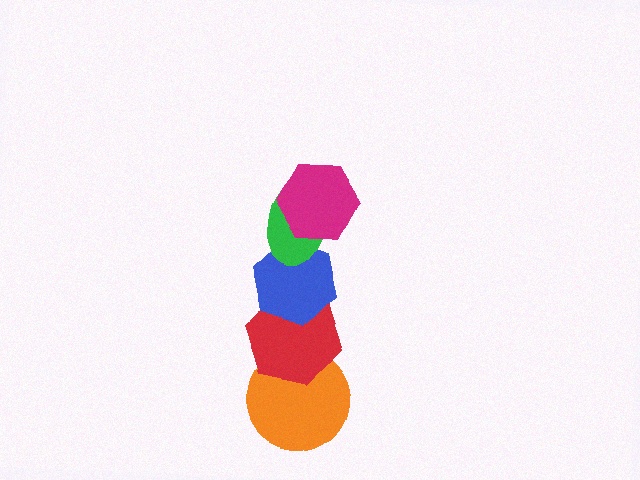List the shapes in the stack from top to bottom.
From top to bottom: the magenta hexagon, the green ellipse, the blue hexagon, the red hexagon, the orange circle.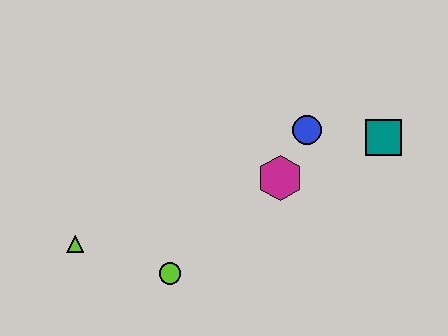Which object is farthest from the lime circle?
The teal square is farthest from the lime circle.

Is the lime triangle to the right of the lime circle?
No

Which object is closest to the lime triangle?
The lime circle is closest to the lime triangle.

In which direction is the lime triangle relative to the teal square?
The lime triangle is to the left of the teal square.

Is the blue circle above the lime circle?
Yes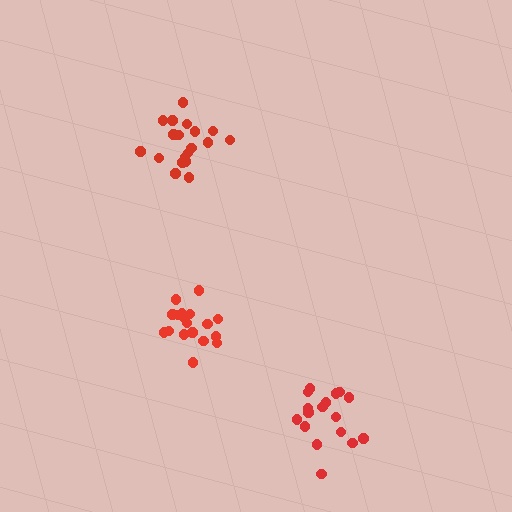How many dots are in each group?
Group 1: 18 dots, Group 2: 20 dots, Group 3: 18 dots (56 total).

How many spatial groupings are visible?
There are 3 spatial groupings.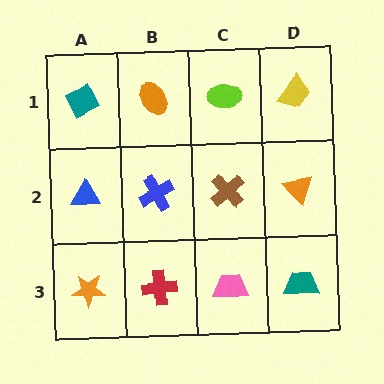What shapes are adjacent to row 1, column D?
An orange triangle (row 2, column D), a lime ellipse (row 1, column C).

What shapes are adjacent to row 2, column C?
A lime ellipse (row 1, column C), a pink trapezoid (row 3, column C), a blue cross (row 2, column B), an orange triangle (row 2, column D).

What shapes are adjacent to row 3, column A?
A blue triangle (row 2, column A), a red cross (row 3, column B).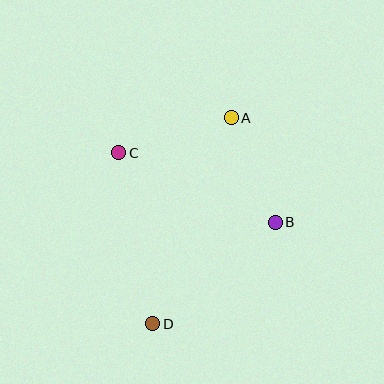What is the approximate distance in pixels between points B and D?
The distance between B and D is approximately 159 pixels.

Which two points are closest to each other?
Points A and B are closest to each other.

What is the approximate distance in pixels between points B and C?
The distance between B and C is approximately 171 pixels.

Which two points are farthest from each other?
Points A and D are farthest from each other.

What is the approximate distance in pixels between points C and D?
The distance between C and D is approximately 174 pixels.